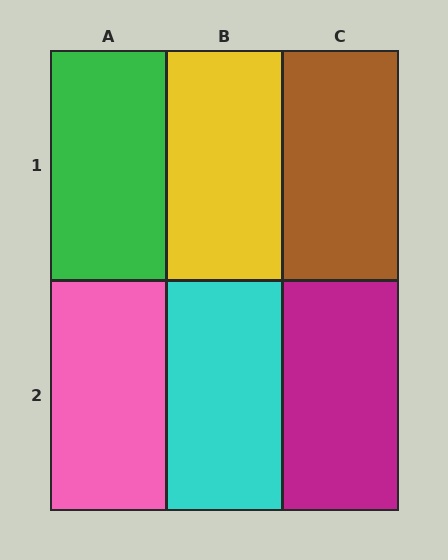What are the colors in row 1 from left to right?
Green, yellow, brown.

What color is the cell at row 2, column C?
Magenta.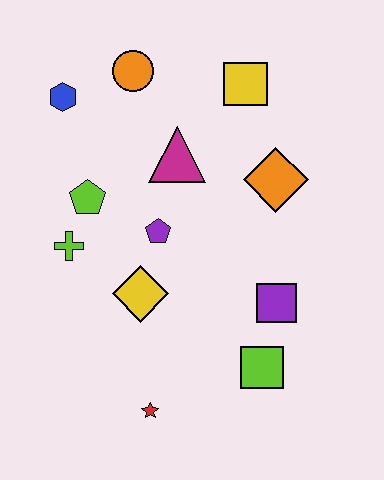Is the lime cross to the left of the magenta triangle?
Yes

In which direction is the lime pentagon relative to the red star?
The lime pentagon is above the red star.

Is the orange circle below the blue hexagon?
No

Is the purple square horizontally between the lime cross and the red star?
No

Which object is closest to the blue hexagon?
The orange circle is closest to the blue hexagon.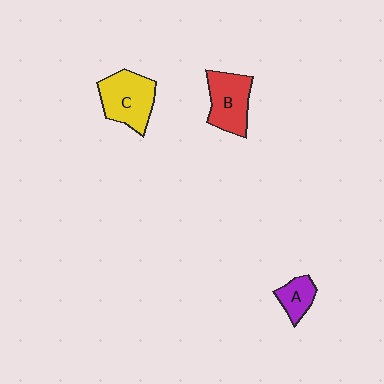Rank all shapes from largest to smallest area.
From largest to smallest: C (yellow), B (red), A (purple).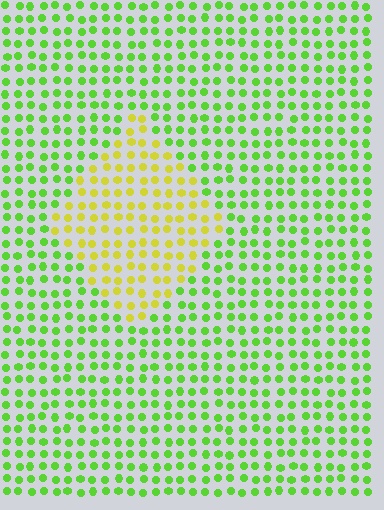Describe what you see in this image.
The image is filled with small lime elements in a uniform arrangement. A diamond-shaped region is visible where the elements are tinted to a slightly different hue, forming a subtle color boundary.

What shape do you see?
I see a diamond.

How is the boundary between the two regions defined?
The boundary is defined purely by a slight shift in hue (about 44 degrees). Spacing, size, and orientation are identical on both sides.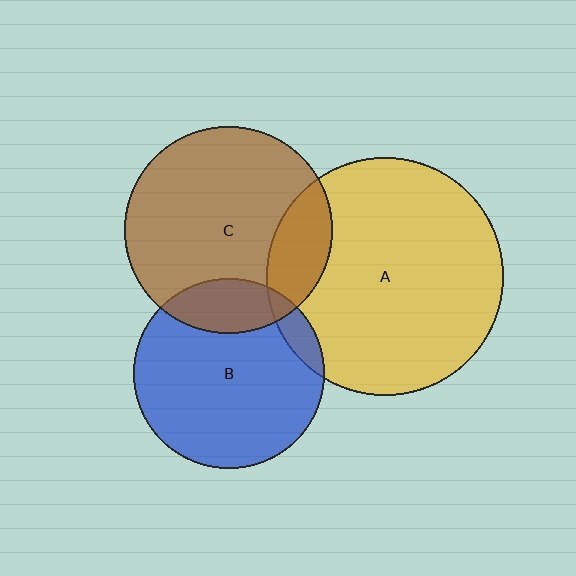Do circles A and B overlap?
Yes.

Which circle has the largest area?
Circle A (yellow).